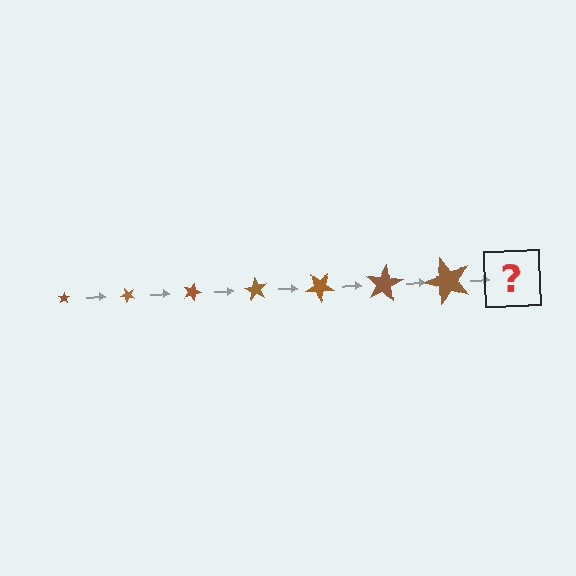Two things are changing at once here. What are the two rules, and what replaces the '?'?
The two rules are that the star grows larger each step and it rotates 45 degrees each step. The '?' should be a star, larger than the previous one and rotated 315 degrees from the start.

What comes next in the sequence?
The next element should be a star, larger than the previous one and rotated 315 degrees from the start.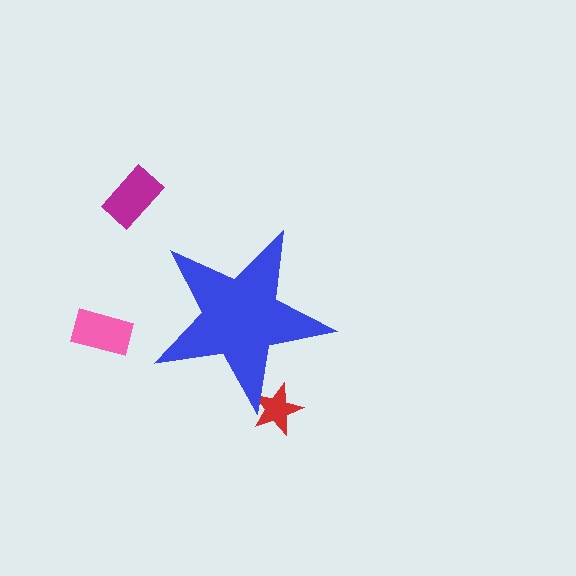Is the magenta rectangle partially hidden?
No, the magenta rectangle is fully visible.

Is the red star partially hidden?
Yes, the red star is partially hidden behind the blue star.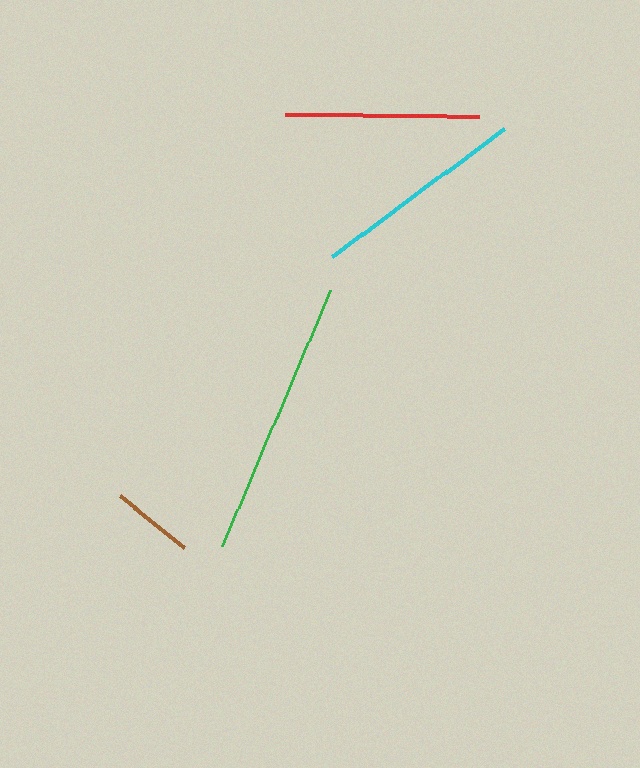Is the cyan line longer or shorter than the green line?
The green line is longer than the cyan line.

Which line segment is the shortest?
The brown line is the shortest at approximately 83 pixels.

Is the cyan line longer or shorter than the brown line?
The cyan line is longer than the brown line.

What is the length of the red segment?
The red segment is approximately 194 pixels long.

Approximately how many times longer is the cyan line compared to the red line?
The cyan line is approximately 1.1 times the length of the red line.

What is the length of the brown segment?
The brown segment is approximately 83 pixels long.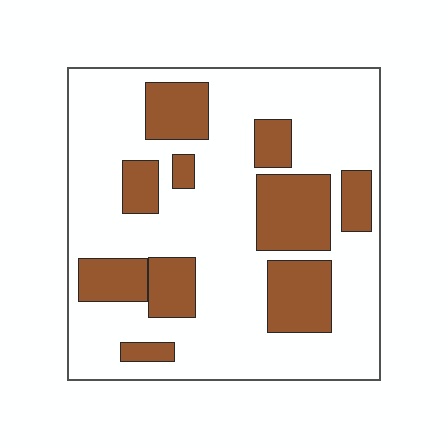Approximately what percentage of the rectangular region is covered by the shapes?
Approximately 30%.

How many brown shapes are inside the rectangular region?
10.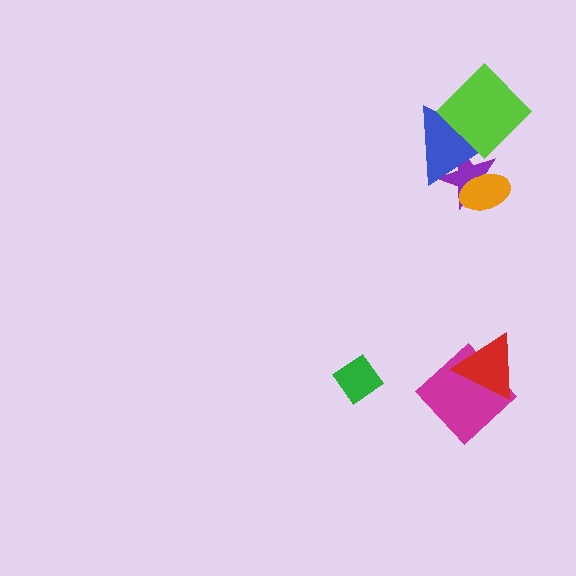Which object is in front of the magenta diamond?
The red triangle is in front of the magenta diamond.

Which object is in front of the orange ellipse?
The blue triangle is in front of the orange ellipse.